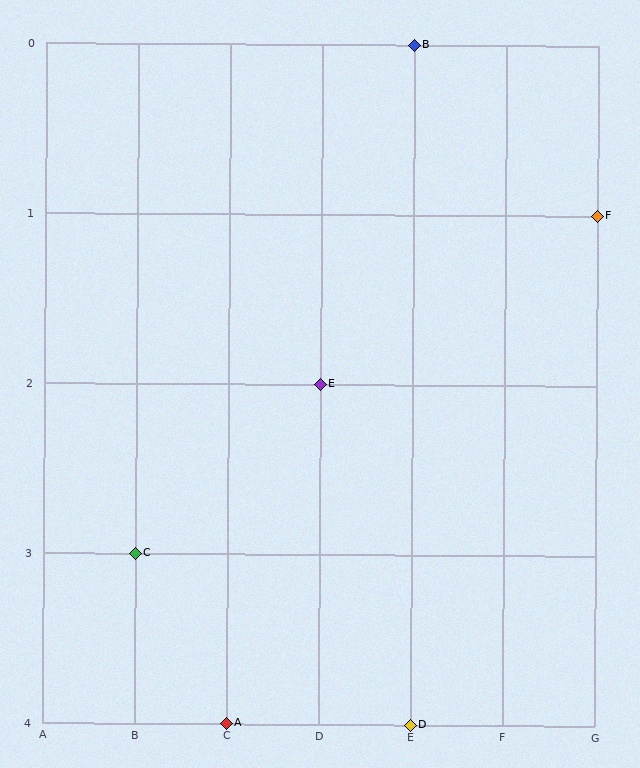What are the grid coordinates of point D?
Point D is at grid coordinates (E, 4).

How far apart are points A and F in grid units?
Points A and F are 4 columns and 3 rows apart (about 5.0 grid units diagonally).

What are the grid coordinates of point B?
Point B is at grid coordinates (E, 0).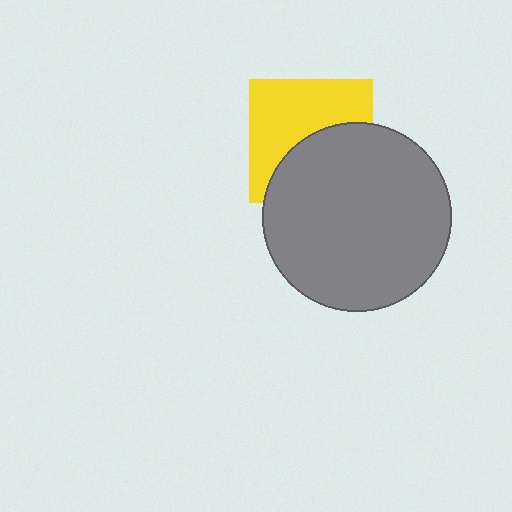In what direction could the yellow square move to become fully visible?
The yellow square could move up. That would shift it out from behind the gray circle entirely.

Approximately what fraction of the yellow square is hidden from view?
Roughly 46% of the yellow square is hidden behind the gray circle.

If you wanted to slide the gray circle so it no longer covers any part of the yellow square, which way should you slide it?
Slide it down — that is the most direct way to separate the two shapes.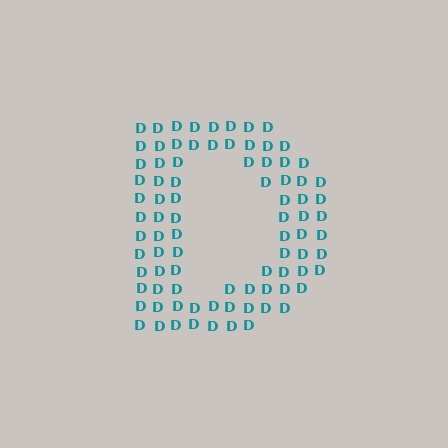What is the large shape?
The large shape is the letter D.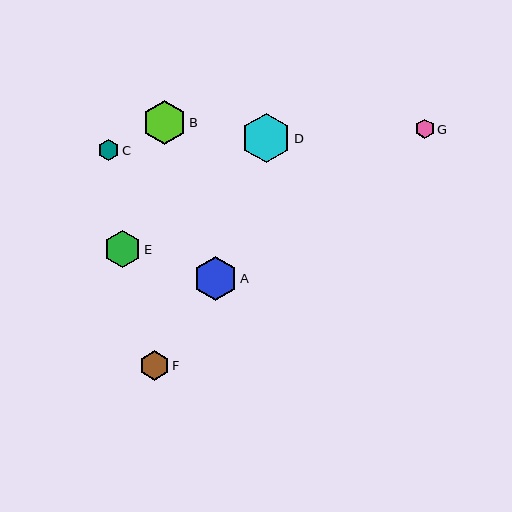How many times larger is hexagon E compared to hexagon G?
Hexagon E is approximately 1.9 times the size of hexagon G.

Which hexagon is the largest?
Hexagon D is the largest with a size of approximately 50 pixels.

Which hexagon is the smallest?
Hexagon G is the smallest with a size of approximately 19 pixels.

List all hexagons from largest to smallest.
From largest to smallest: D, A, B, E, F, C, G.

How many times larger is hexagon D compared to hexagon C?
Hexagon D is approximately 2.4 times the size of hexagon C.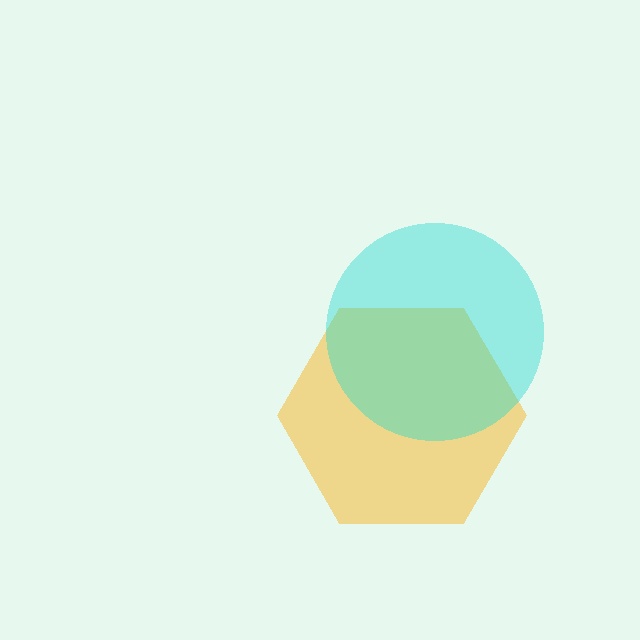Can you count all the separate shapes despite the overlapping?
Yes, there are 2 separate shapes.